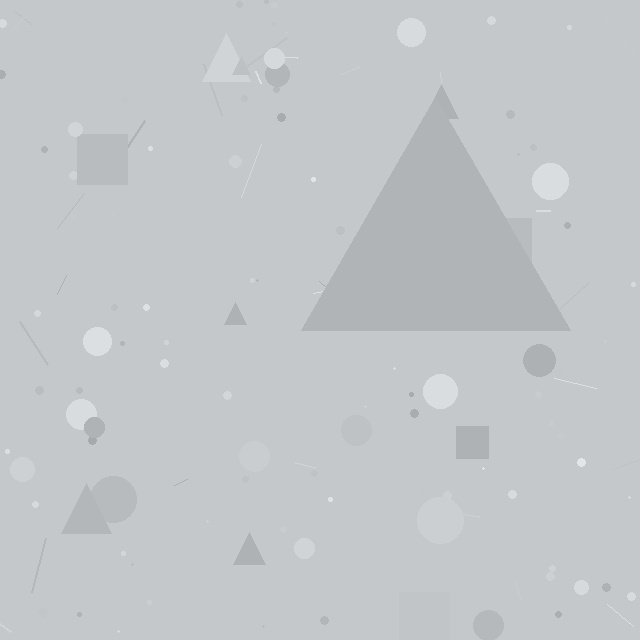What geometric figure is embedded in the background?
A triangle is embedded in the background.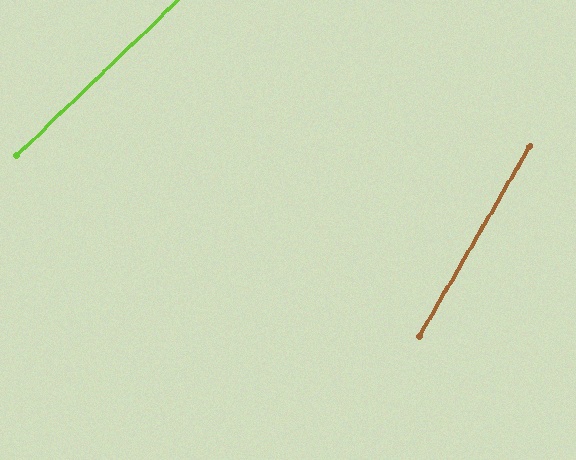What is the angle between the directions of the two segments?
Approximately 16 degrees.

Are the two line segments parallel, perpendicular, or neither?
Neither parallel nor perpendicular — they differ by about 16°.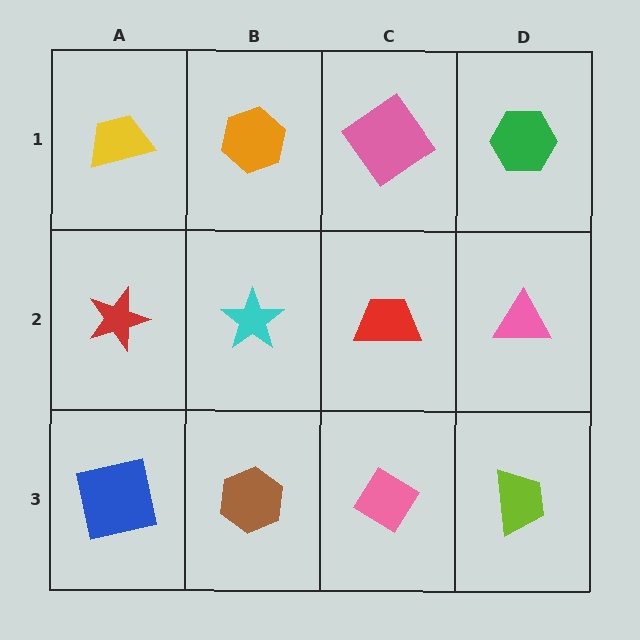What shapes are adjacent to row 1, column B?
A cyan star (row 2, column B), a yellow trapezoid (row 1, column A), a pink diamond (row 1, column C).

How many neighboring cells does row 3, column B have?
3.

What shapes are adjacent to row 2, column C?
A pink diamond (row 1, column C), a pink diamond (row 3, column C), a cyan star (row 2, column B), a pink triangle (row 2, column D).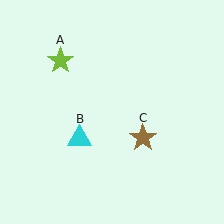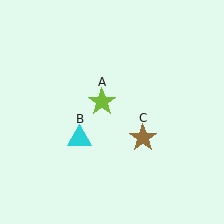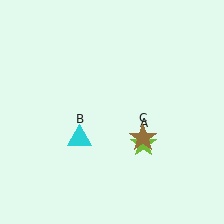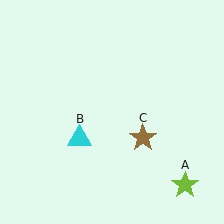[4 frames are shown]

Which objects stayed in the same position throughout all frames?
Cyan triangle (object B) and brown star (object C) remained stationary.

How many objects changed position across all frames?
1 object changed position: lime star (object A).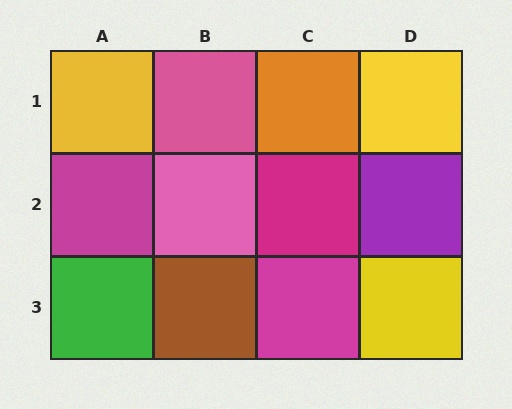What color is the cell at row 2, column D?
Purple.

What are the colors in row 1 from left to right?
Yellow, pink, orange, yellow.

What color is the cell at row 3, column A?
Green.